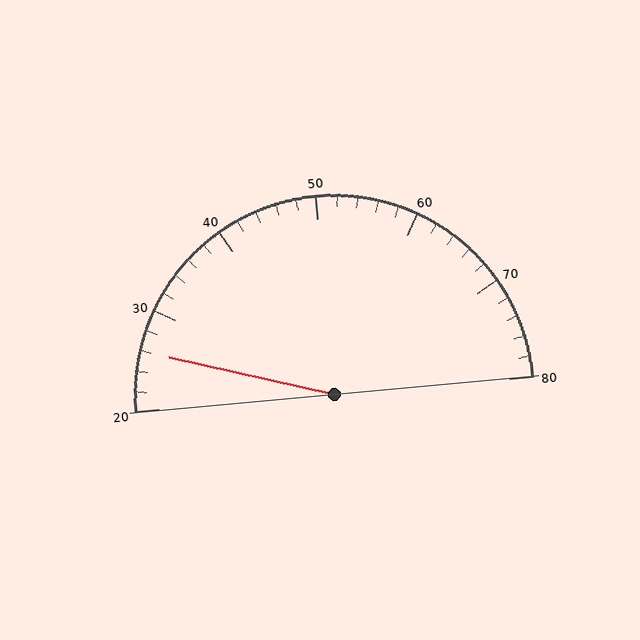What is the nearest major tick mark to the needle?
The nearest major tick mark is 30.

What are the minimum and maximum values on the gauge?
The gauge ranges from 20 to 80.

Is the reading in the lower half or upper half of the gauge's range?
The reading is in the lower half of the range (20 to 80).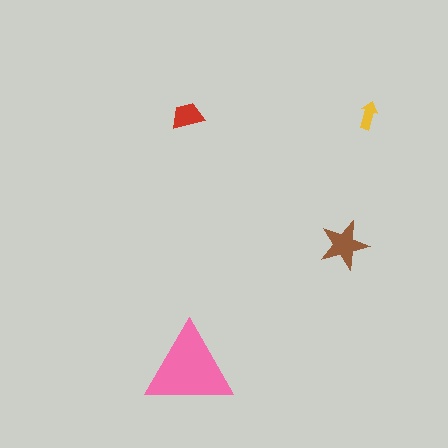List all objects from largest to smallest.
The pink triangle, the brown star, the red trapezoid, the yellow arrow.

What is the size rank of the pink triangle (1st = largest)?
1st.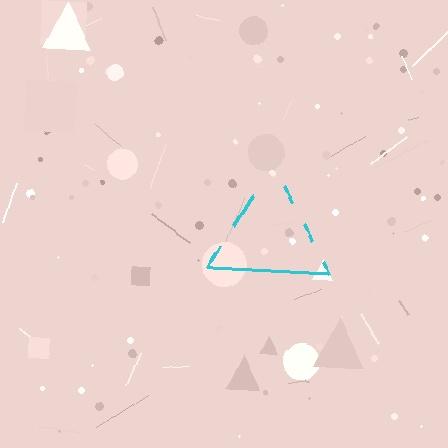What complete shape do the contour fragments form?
The contour fragments form a triangle.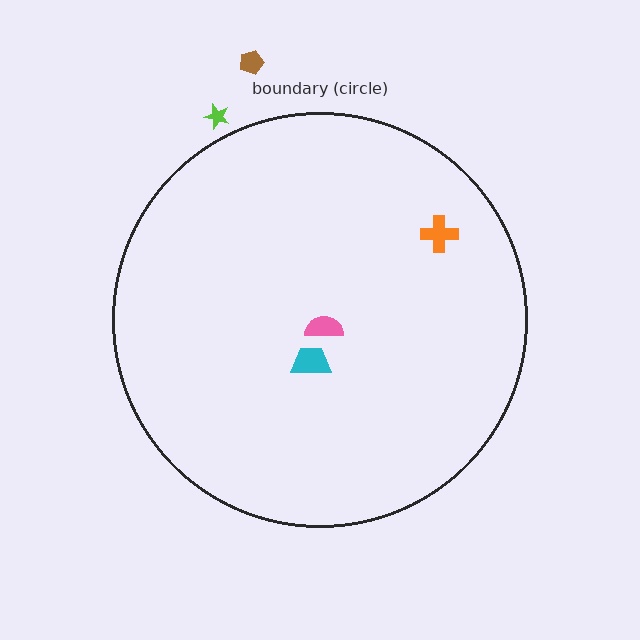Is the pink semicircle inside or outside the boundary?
Inside.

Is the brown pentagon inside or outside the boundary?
Outside.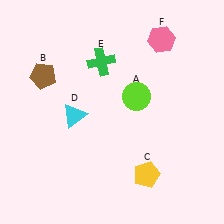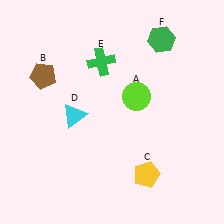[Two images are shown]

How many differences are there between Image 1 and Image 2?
There is 1 difference between the two images.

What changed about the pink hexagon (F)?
In Image 1, F is pink. In Image 2, it changed to green.